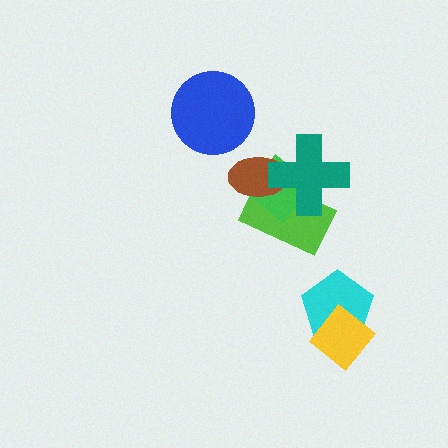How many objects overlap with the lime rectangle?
3 objects overlap with the lime rectangle.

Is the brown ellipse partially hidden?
Yes, it is partially covered by another shape.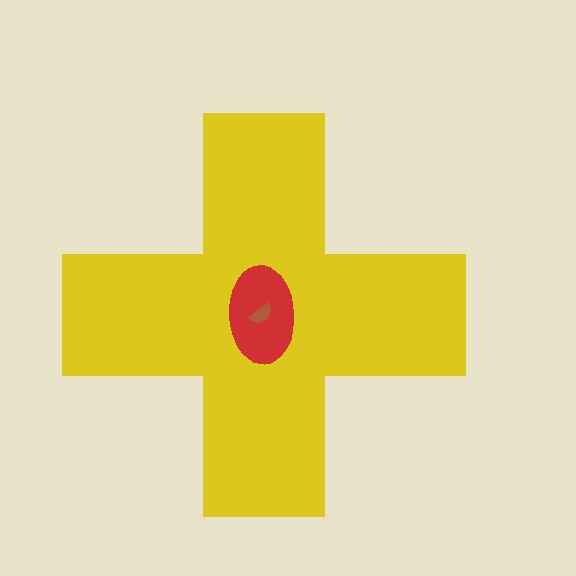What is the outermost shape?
The yellow cross.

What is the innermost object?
The brown semicircle.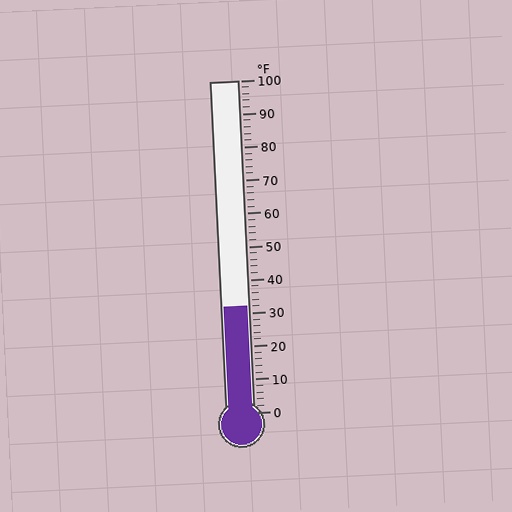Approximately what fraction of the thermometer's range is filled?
The thermometer is filled to approximately 30% of its range.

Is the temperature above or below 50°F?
The temperature is below 50°F.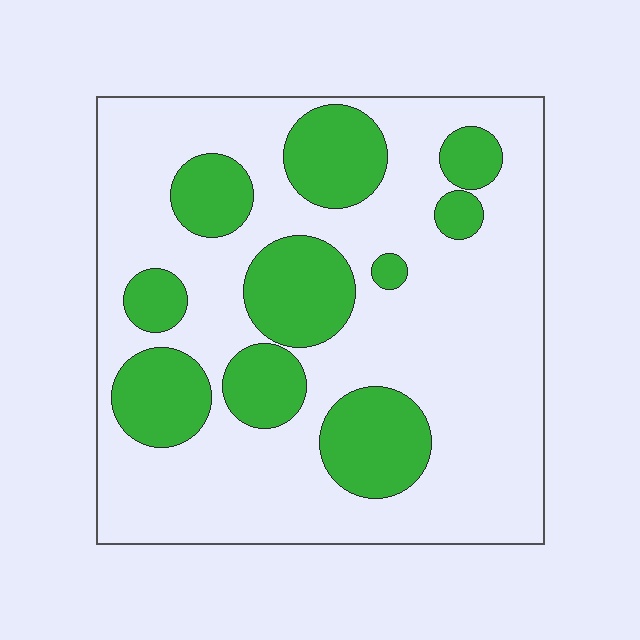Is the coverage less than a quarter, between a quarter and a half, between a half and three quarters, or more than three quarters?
Between a quarter and a half.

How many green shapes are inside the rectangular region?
10.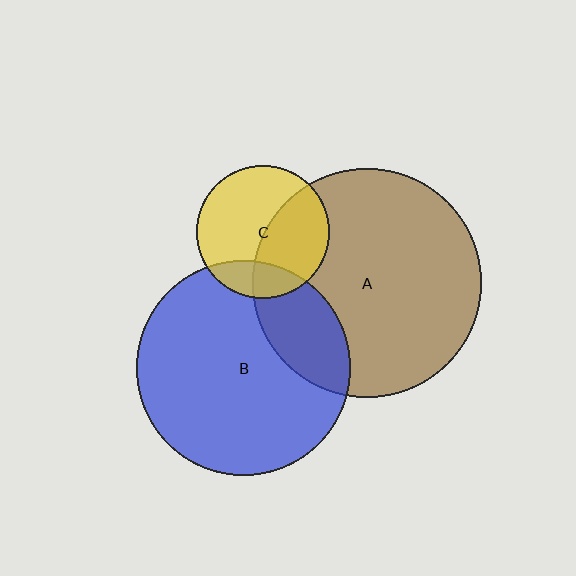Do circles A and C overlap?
Yes.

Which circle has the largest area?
Circle A (brown).